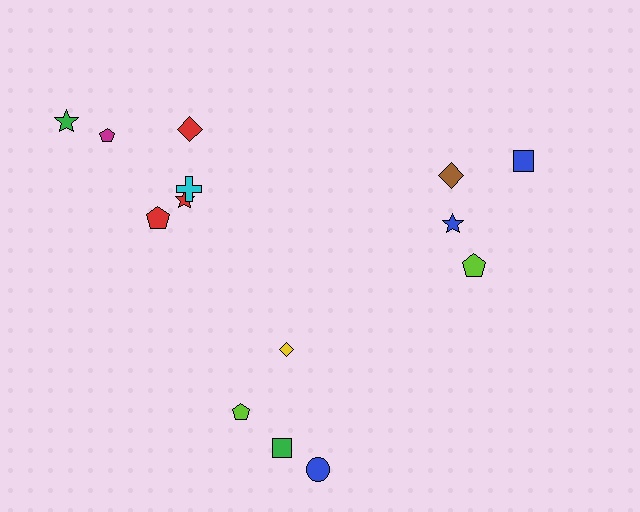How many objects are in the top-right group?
There are 4 objects.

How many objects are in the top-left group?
There are 6 objects.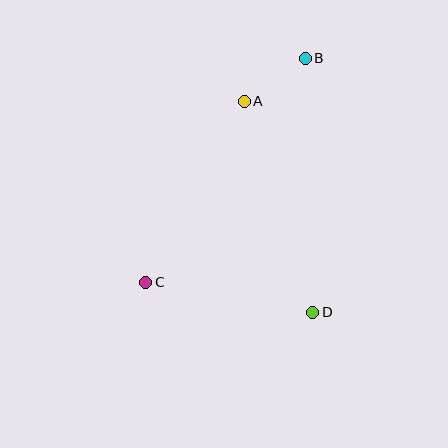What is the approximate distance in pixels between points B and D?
The distance between B and D is approximately 254 pixels.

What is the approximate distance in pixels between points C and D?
The distance between C and D is approximately 170 pixels.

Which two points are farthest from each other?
Points B and C are farthest from each other.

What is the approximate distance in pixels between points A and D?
The distance between A and D is approximately 222 pixels.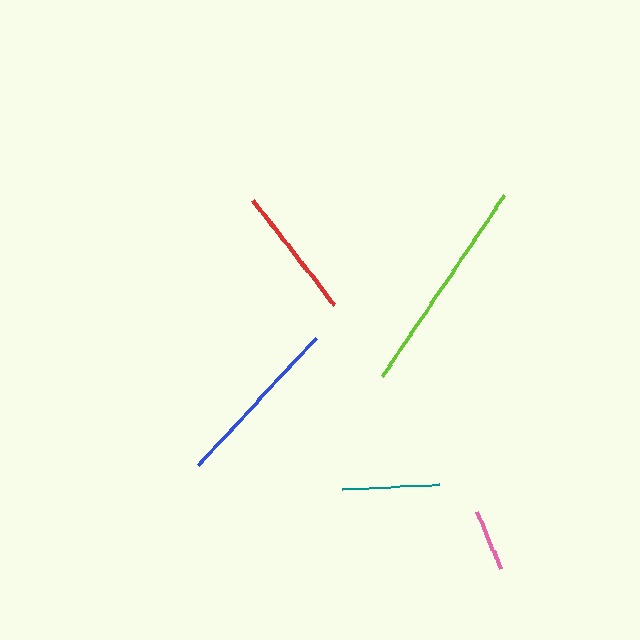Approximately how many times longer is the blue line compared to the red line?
The blue line is approximately 1.3 times the length of the red line.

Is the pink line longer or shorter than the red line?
The red line is longer than the pink line.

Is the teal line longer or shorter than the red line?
The red line is longer than the teal line.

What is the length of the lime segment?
The lime segment is approximately 219 pixels long.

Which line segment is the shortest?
The pink line is the shortest at approximately 62 pixels.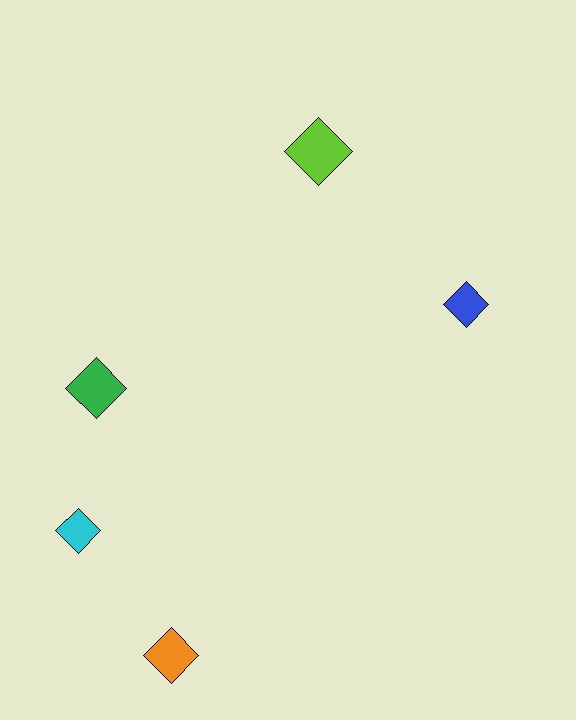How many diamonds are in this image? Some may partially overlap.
There are 5 diamonds.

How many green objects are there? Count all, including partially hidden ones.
There is 1 green object.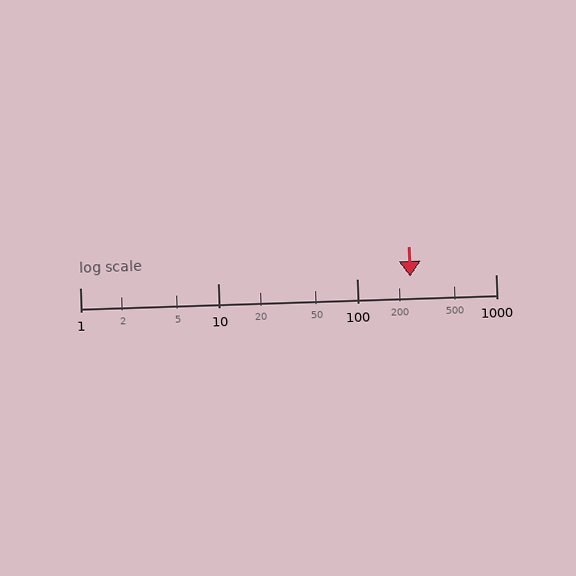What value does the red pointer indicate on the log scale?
The pointer indicates approximately 240.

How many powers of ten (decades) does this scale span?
The scale spans 3 decades, from 1 to 1000.